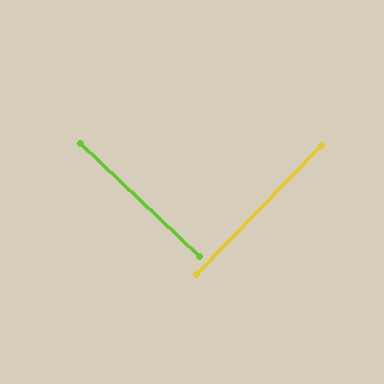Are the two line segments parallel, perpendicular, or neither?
Perpendicular — they meet at approximately 89°.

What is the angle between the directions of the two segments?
Approximately 89 degrees.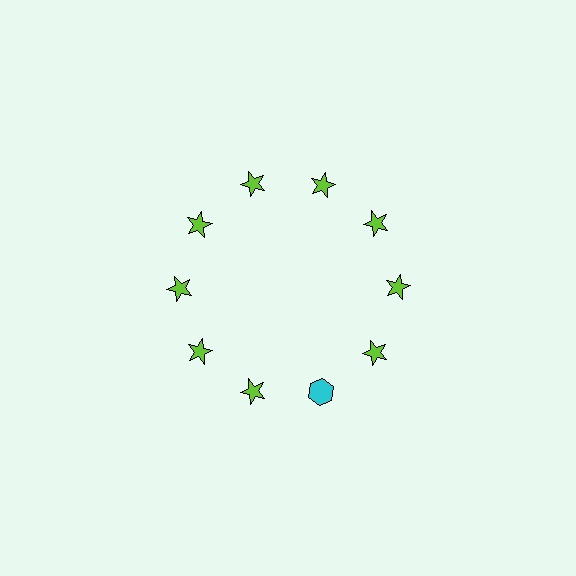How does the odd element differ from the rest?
It differs in both color (cyan instead of lime) and shape (hexagon instead of star).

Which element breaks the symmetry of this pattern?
The cyan hexagon at roughly the 5 o'clock position breaks the symmetry. All other shapes are lime stars.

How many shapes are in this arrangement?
There are 10 shapes arranged in a ring pattern.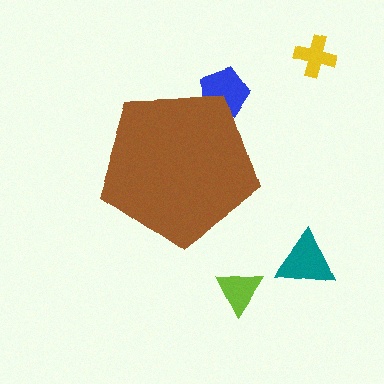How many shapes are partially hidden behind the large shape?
1 shape is partially hidden.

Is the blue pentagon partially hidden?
Yes, the blue pentagon is partially hidden behind the brown pentagon.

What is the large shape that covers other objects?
A brown pentagon.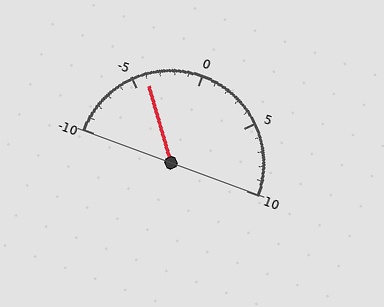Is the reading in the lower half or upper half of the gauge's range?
The reading is in the lower half of the range (-10 to 10).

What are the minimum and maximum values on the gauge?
The gauge ranges from -10 to 10.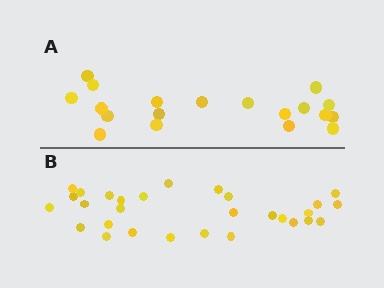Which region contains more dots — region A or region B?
Region B (the bottom region) has more dots.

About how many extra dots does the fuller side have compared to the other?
Region B has roughly 10 or so more dots than region A.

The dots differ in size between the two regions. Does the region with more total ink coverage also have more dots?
No. Region A has more total ink coverage because its dots are larger, but region B actually contains more individual dots. Total area can be misleading — the number of items is what matters here.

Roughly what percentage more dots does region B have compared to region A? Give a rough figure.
About 55% more.